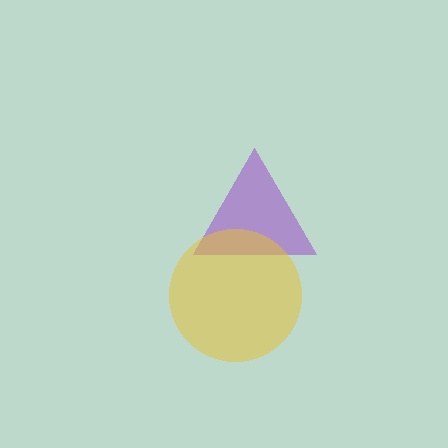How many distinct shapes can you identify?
There are 2 distinct shapes: a purple triangle, a yellow circle.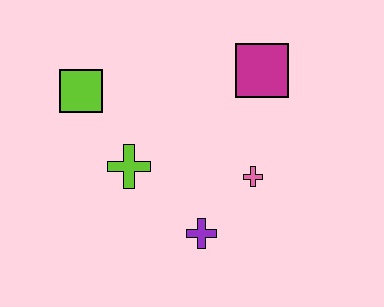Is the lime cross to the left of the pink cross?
Yes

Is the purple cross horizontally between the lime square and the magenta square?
Yes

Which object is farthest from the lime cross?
The magenta square is farthest from the lime cross.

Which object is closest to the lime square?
The lime cross is closest to the lime square.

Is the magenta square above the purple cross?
Yes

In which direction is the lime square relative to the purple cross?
The lime square is above the purple cross.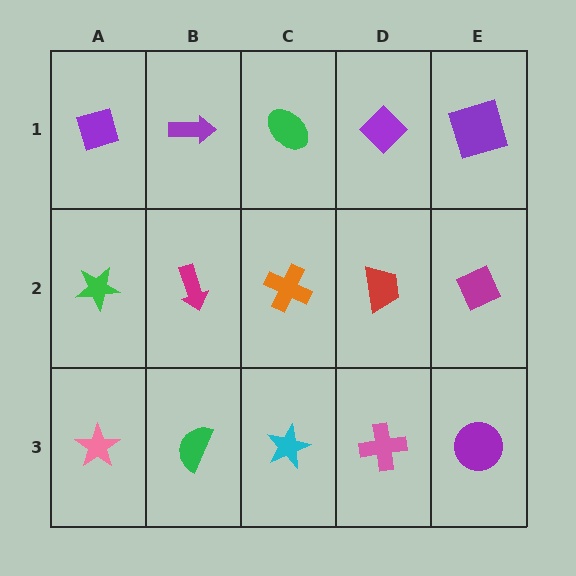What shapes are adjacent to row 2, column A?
A purple diamond (row 1, column A), a pink star (row 3, column A), a magenta arrow (row 2, column B).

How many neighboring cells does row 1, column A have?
2.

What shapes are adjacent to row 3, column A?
A green star (row 2, column A), a green semicircle (row 3, column B).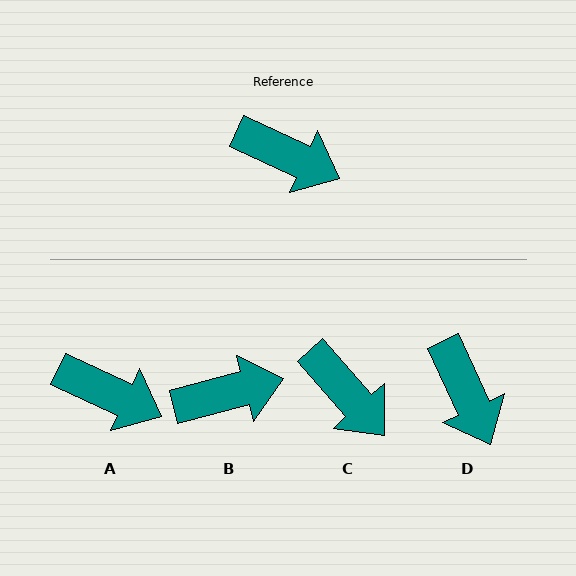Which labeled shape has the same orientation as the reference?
A.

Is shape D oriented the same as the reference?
No, it is off by about 40 degrees.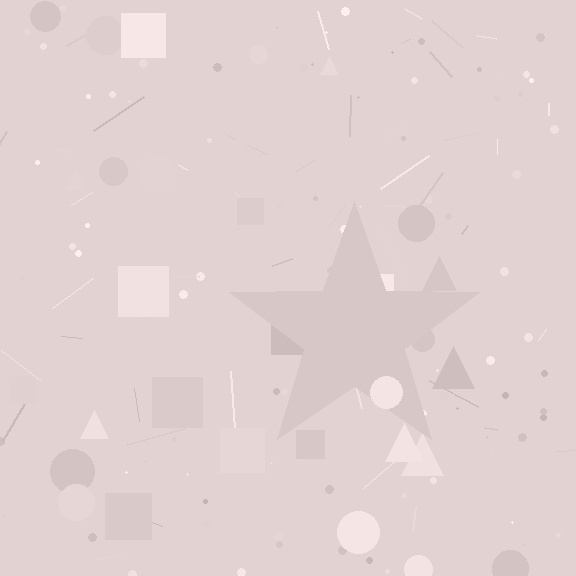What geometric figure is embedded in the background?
A star is embedded in the background.